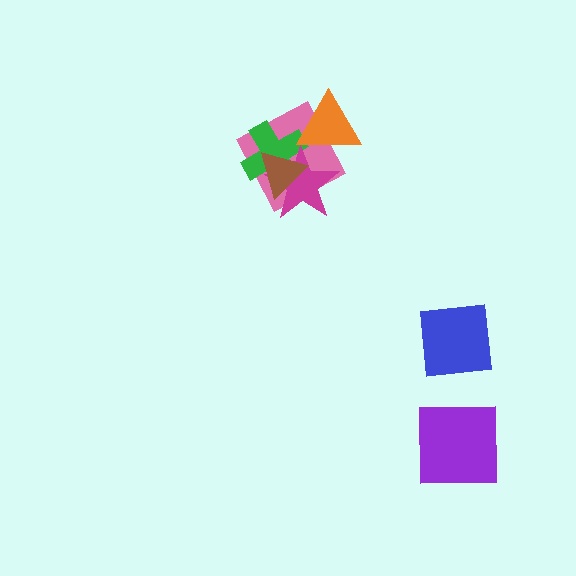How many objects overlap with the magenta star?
4 objects overlap with the magenta star.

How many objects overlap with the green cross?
4 objects overlap with the green cross.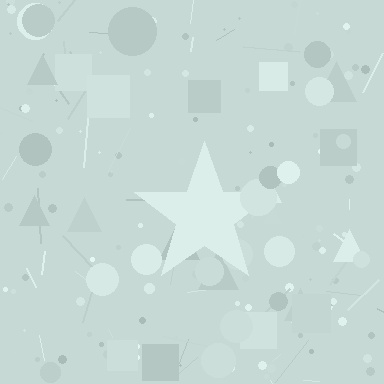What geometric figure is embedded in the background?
A star is embedded in the background.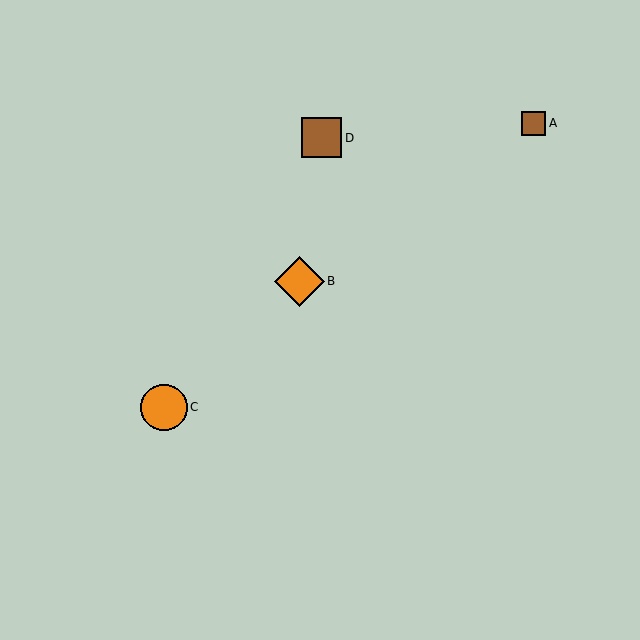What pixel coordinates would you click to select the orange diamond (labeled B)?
Click at (299, 281) to select the orange diamond B.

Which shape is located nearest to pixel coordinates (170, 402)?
The orange circle (labeled C) at (164, 407) is nearest to that location.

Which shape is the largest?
The orange diamond (labeled B) is the largest.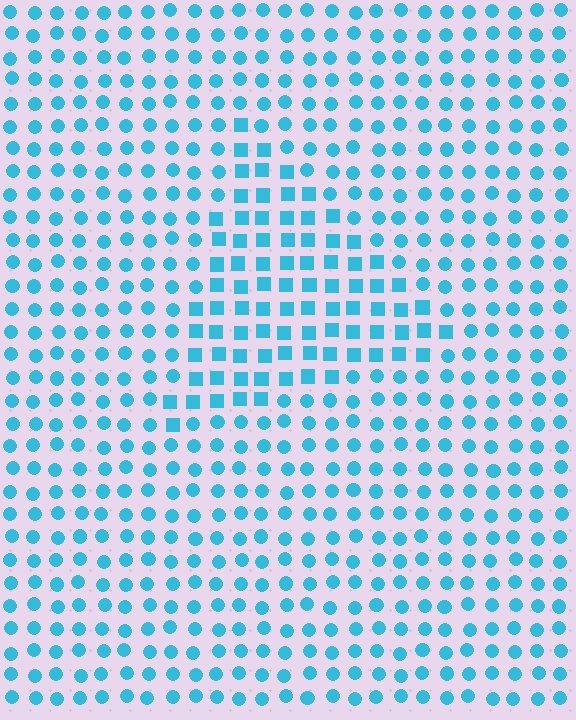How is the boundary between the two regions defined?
The boundary is defined by a change in element shape: squares inside vs. circles outside. All elements share the same color and spacing.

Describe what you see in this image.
The image is filled with small cyan elements arranged in a uniform grid. A triangle-shaped region contains squares, while the surrounding area contains circles. The boundary is defined purely by the change in element shape.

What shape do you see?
I see a triangle.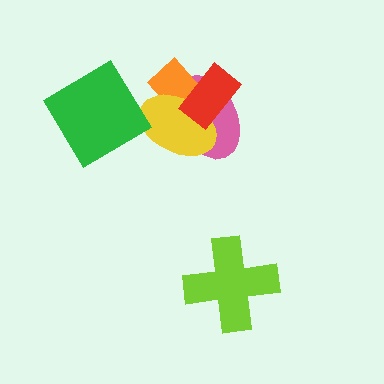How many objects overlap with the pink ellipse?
3 objects overlap with the pink ellipse.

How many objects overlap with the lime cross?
0 objects overlap with the lime cross.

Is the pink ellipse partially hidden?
Yes, it is partially covered by another shape.